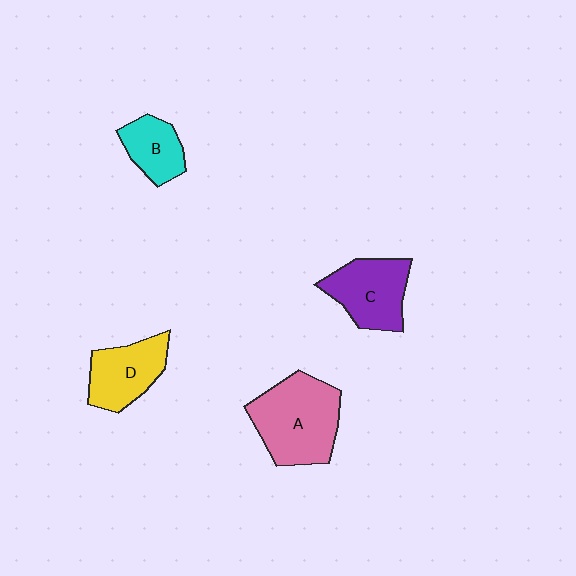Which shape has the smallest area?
Shape B (cyan).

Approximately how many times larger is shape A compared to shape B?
Approximately 2.0 times.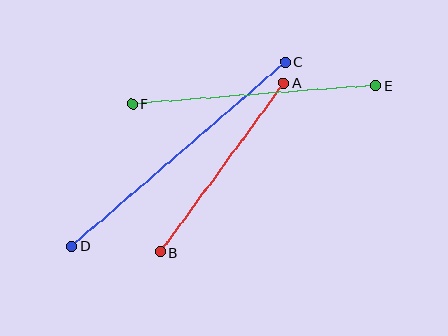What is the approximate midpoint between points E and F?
The midpoint is at approximately (254, 95) pixels.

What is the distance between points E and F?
The distance is approximately 245 pixels.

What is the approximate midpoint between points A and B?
The midpoint is at approximately (222, 168) pixels.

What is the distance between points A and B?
The distance is approximately 210 pixels.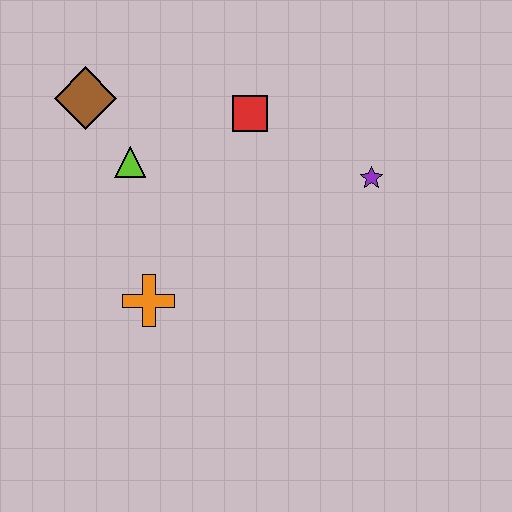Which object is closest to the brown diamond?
The lime triangle is closest to the brown diamond.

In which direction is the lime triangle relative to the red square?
The lime triangle is to the left of the red square.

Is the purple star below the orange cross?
No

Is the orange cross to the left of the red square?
Yes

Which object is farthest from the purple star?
The brown diamond is farthest from the purple star.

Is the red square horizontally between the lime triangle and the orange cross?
No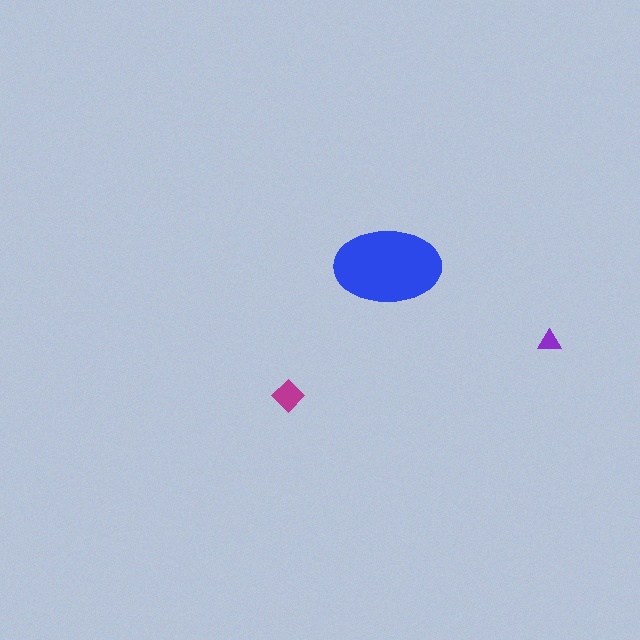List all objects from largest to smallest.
The blue ellipse, the magenta diamond, the purple triangle.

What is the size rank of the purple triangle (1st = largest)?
3rd.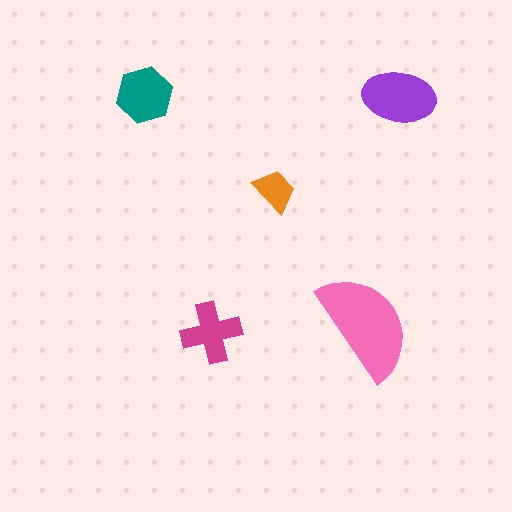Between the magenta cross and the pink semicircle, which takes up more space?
The pink semicircle.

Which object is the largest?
The pink semicircle.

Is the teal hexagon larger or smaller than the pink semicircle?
Smaller.